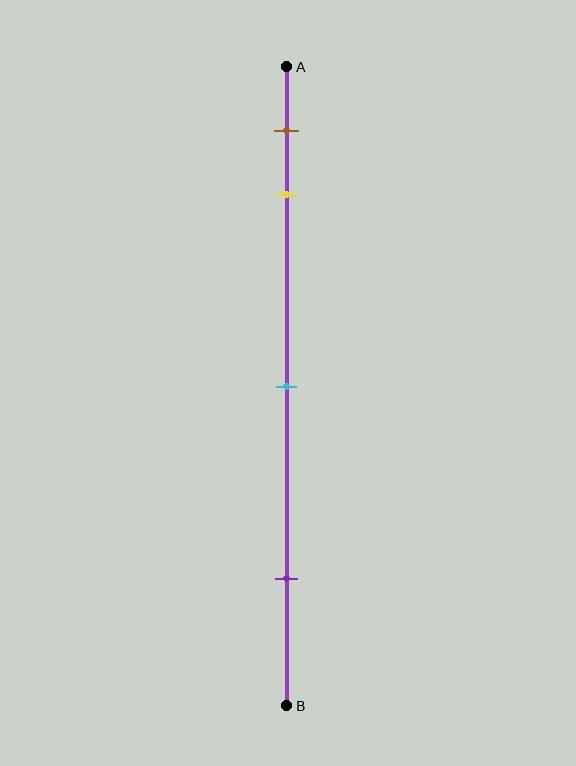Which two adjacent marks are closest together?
The brown and yellow marks are the closest adjacent pair.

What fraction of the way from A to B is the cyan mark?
The cyan mark is approximately 50% (0.5) of the way from A to B.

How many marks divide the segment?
There are 4 marks dividing the segment.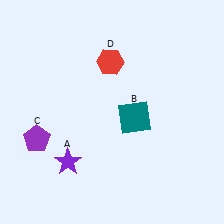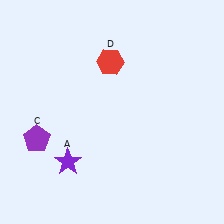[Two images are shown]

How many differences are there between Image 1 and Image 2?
There is 1 difference between the two images.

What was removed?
The teal square (B) was removed in Image 2.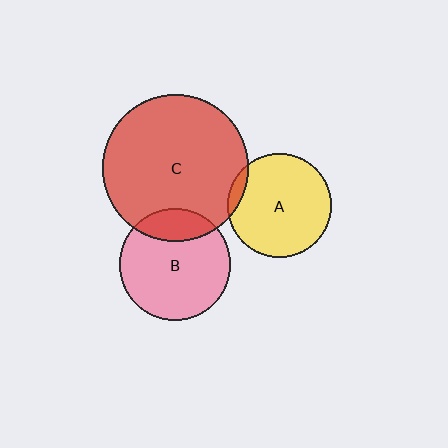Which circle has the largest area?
Circle C (red).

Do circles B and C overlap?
Yes.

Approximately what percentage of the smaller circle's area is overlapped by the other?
Approximately 20%.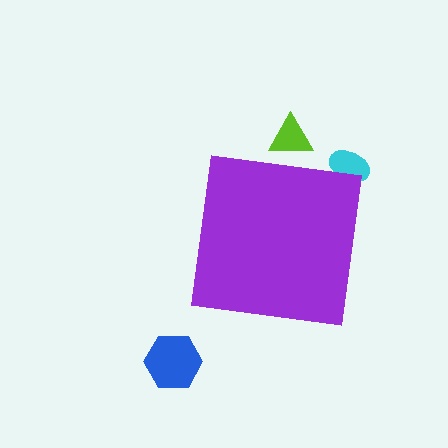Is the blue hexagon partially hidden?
No, the blue hexagon is fully visible.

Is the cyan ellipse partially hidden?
Yes, the cyan ellipse is partially hidden behind the purple square.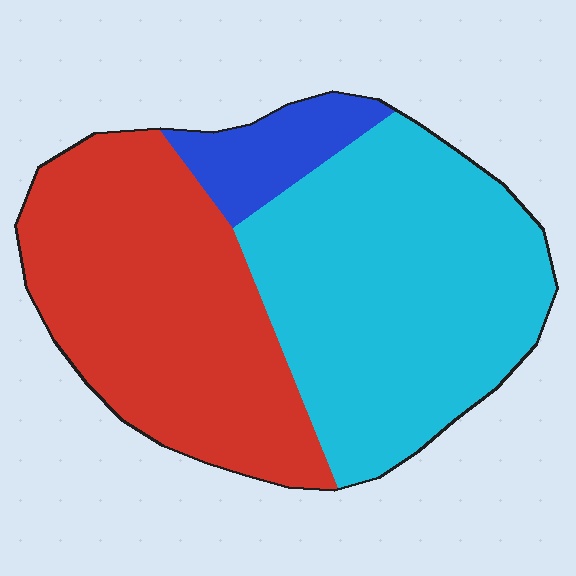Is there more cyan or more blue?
Cyan.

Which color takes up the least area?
Blue, at roughly 10%.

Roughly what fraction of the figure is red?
Red takes up between a third and a half of the figure.